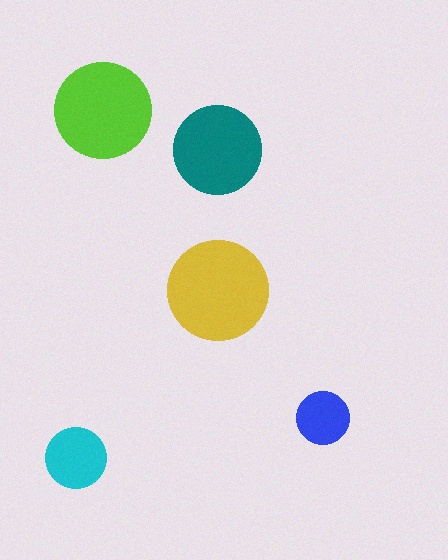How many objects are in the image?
There are 5 objects in the image.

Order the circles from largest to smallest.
the yellow one, the lime one, the teal one, the cyan one, the blue one.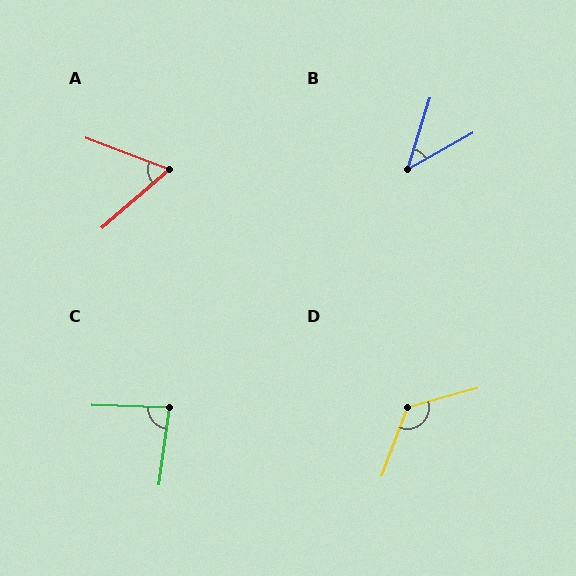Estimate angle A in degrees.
Approximately 62 degrees.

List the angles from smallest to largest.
B (43°), A (62°), C (84°), D (126°).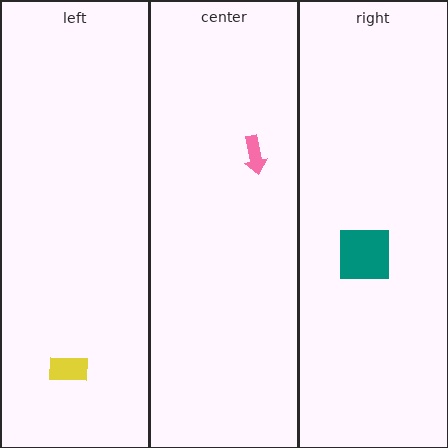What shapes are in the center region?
The pink arrow.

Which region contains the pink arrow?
The center region.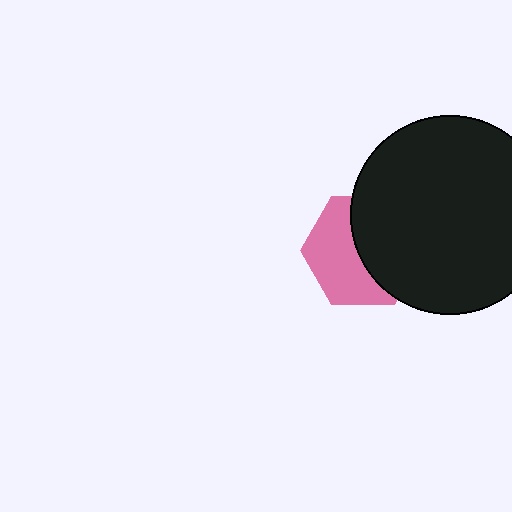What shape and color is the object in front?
The object in front is a black circle.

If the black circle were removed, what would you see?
You would see the complete pink hexagon.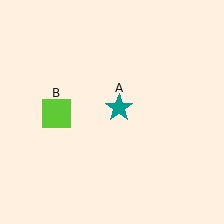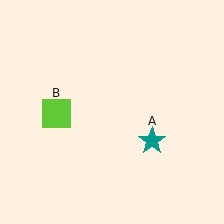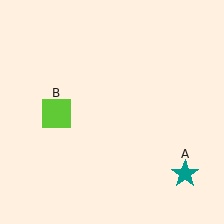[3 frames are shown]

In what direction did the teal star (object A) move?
The teal star (object A) moved down and to the right.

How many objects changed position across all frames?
1 object changed position: teal star (object A).